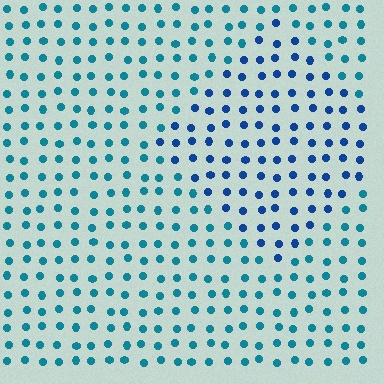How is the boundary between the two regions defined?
The boundary is defined purely by a slight shift in hue (about 30 degrees). Spacing, size, and orientation are identical on both sides.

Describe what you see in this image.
The image is filled with small teal elements in a uniform arrangement. A diamond-shaped region is visible where the elements are tinted to a slightly different hue, forming a subtle color boundary.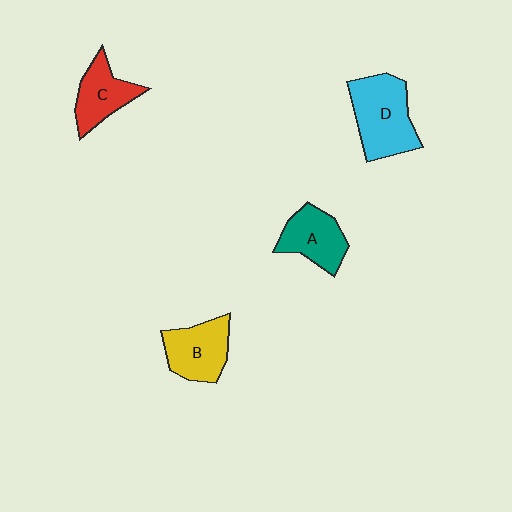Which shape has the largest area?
Shape D (cyan).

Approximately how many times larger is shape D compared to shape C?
Approximately 1.5 times.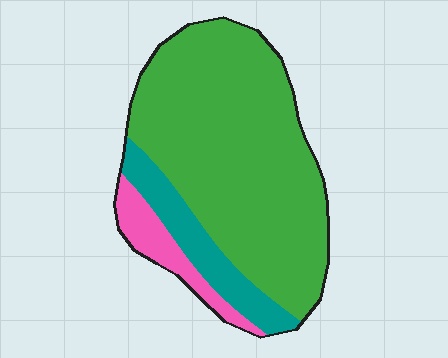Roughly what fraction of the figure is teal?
Teal covers 15% of the figure.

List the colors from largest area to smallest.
From largest to smallest: green, teal, pink.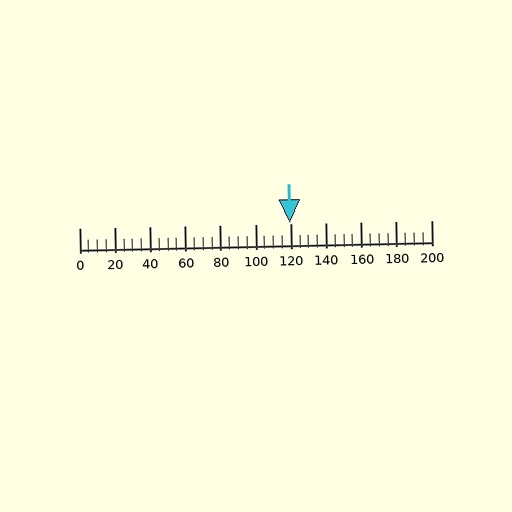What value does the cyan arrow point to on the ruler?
The cyan arrow points to approximately 120.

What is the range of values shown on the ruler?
The ruler shows values from 0 to 200.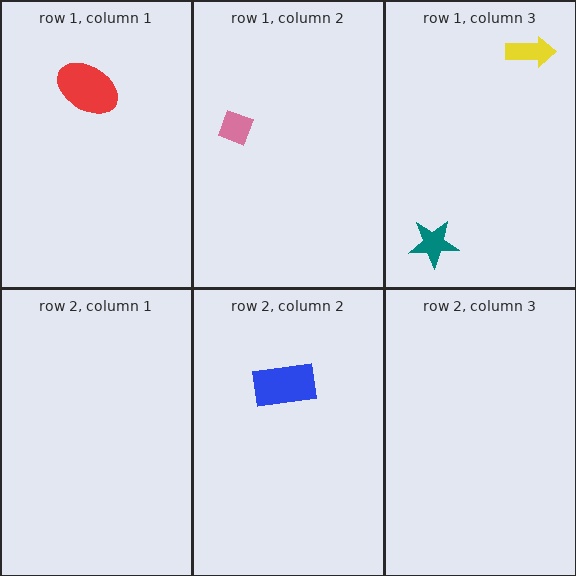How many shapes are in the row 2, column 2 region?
1.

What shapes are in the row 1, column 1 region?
The red ellipse.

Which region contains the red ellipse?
The row 1, column 1 region.